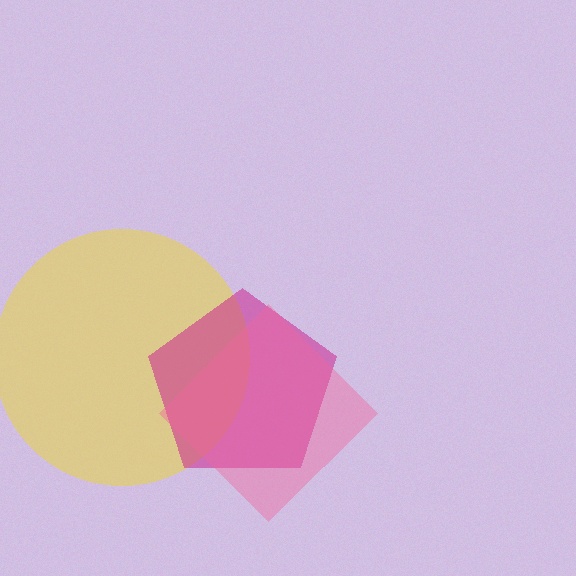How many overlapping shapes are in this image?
There are 3 overlapping shapes in the image.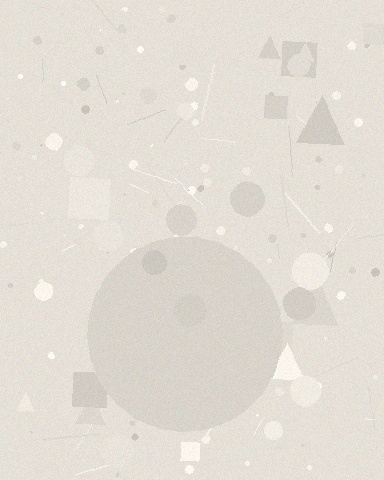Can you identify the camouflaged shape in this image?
The camouflaged shape is a circle.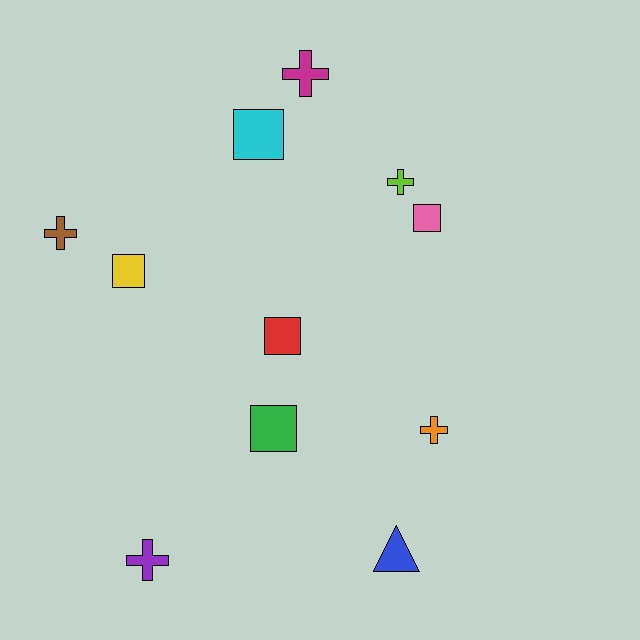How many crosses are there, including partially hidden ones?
There are 5 crosses.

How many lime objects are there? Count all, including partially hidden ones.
There is 1 lime object.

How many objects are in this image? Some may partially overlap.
There are 11 objects.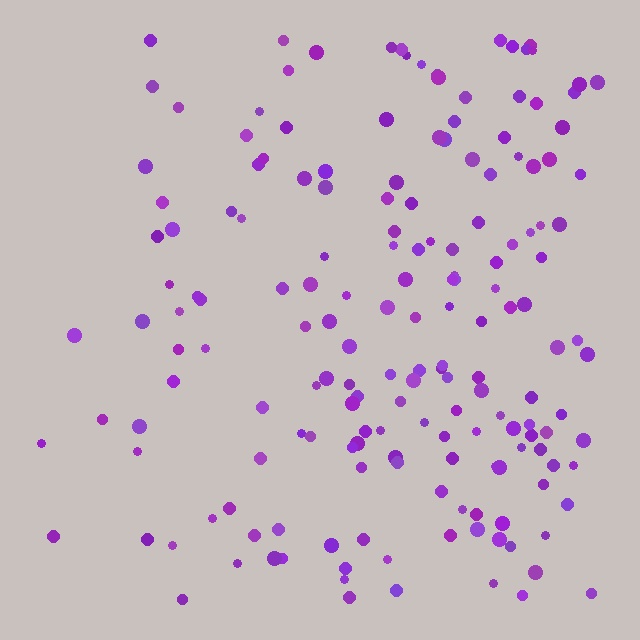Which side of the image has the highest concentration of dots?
The right.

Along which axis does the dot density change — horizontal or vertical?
Horizontal.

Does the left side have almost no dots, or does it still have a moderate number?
Still a moderate number, just noticeably fewer than the right.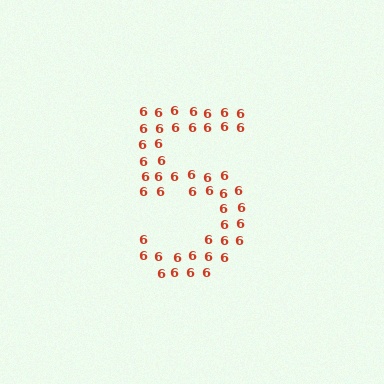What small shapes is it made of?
It is made of small digit 6's.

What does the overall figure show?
The overall figure shows the digit 5.